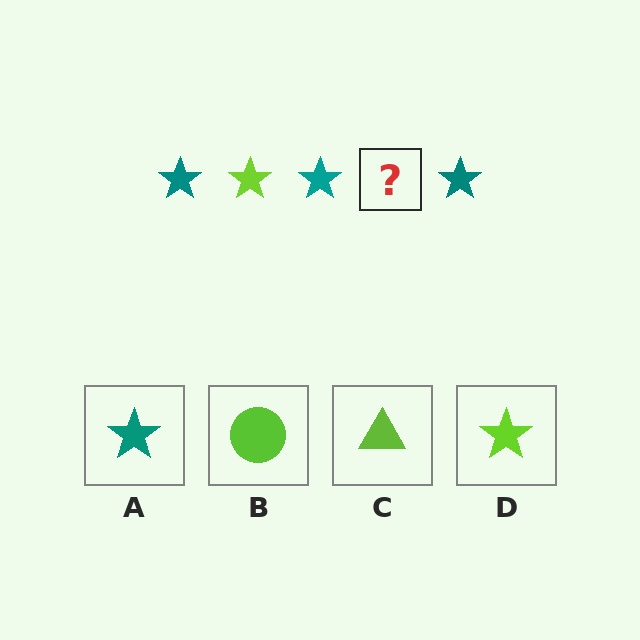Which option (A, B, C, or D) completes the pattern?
D.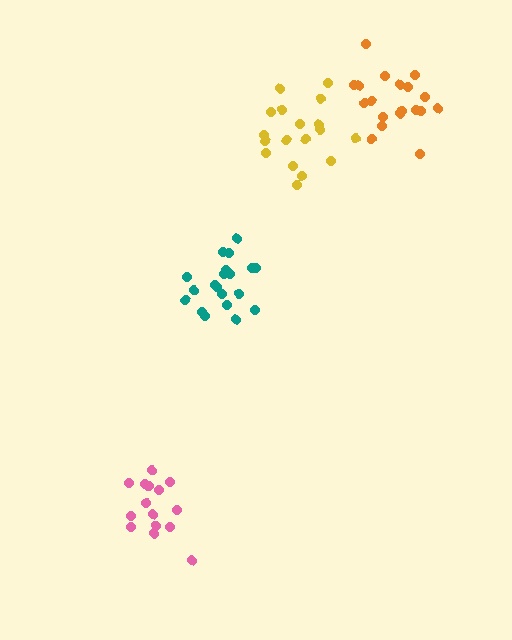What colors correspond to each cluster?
The clusters are colored: teal, yellow, orange, pink.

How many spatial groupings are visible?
There are 4 spatial groupings.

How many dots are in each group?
Group 1: 20 dots, Group 2: 18 dots, Group 3: 20 dots, Group 4: 15 dots (73 total).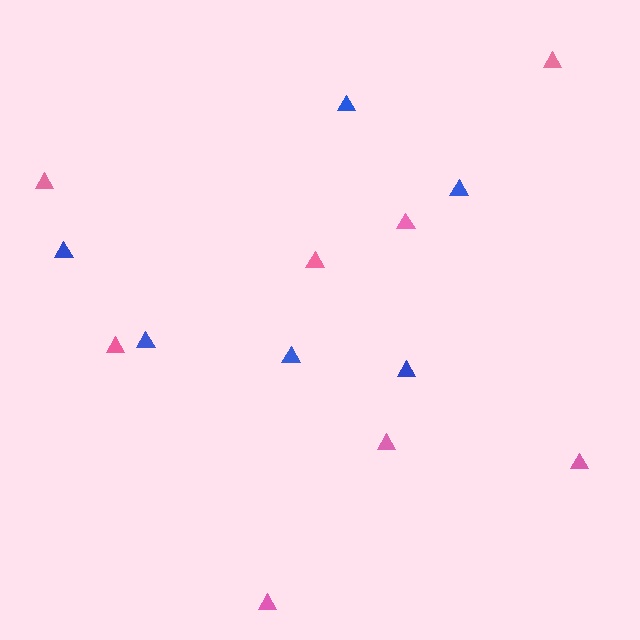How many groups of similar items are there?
There are 2 groups: one group of pink triangles (8) and one group of blue triangles (6).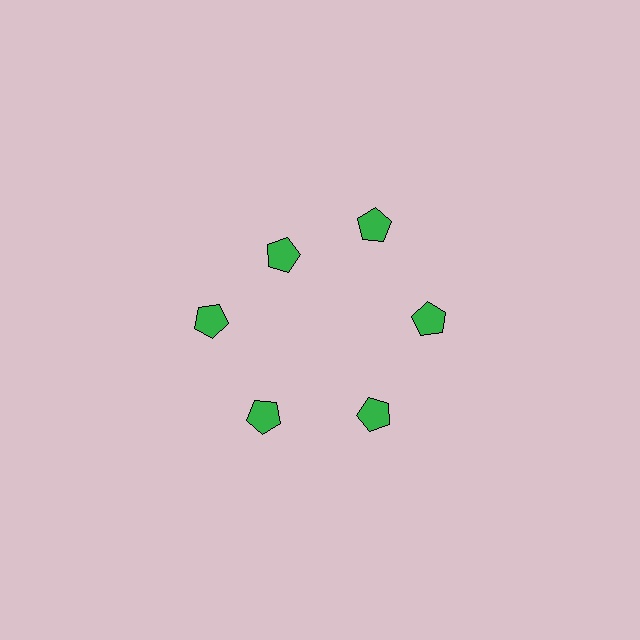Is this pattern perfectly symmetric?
No. The 6 green pentagons are arranged in a ring, but one element near the 11 o'clock position is pulled inward toward the center, breaking the 6-fold rotational symmetry.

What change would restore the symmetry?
The symmetry would be restored by moving it outward, back onto the ring so that all 6 pentagons sit at equal angles and equal distance from the center.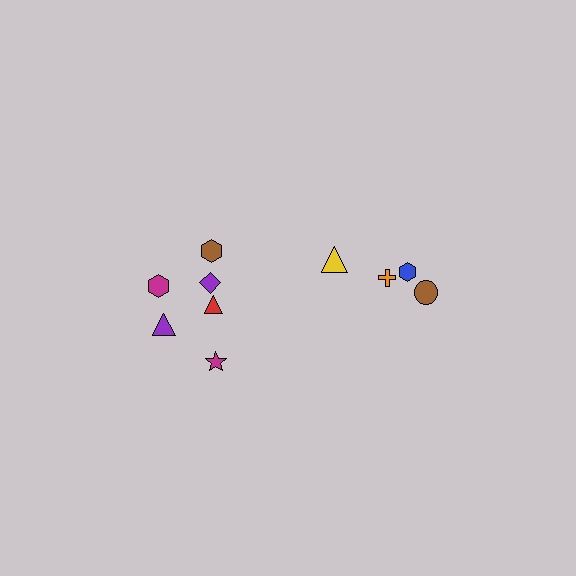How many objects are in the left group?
There are 6 objects.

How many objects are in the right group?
There are 4 objects.